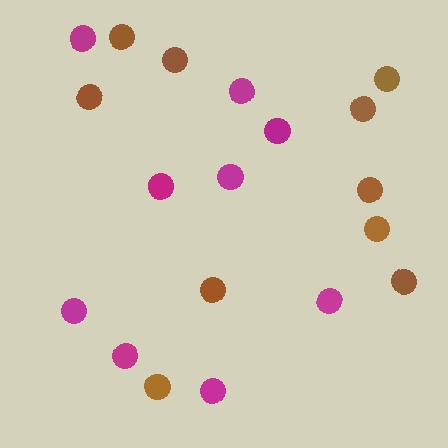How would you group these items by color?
There are 2 groups: one group of brown circles (10) and one group of magenta circles (9).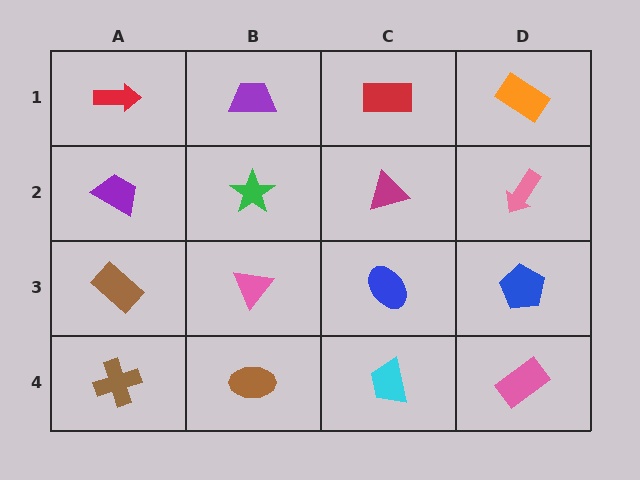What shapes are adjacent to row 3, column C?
A magenta triangle (row 2, column C), a cyan trapezoid (row 4, column C), a pink triangle (row 3, column B), a blue pentagon (row 3, column D).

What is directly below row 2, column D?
A blue pentagon.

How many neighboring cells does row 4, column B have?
3.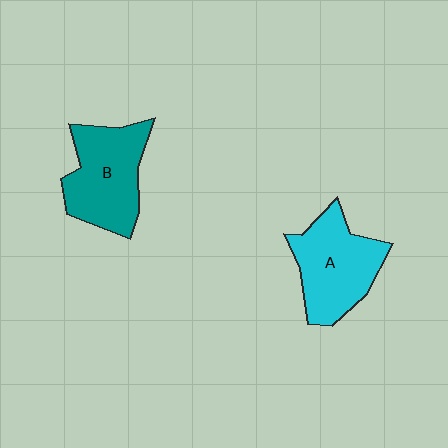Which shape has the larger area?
Shape B (teal).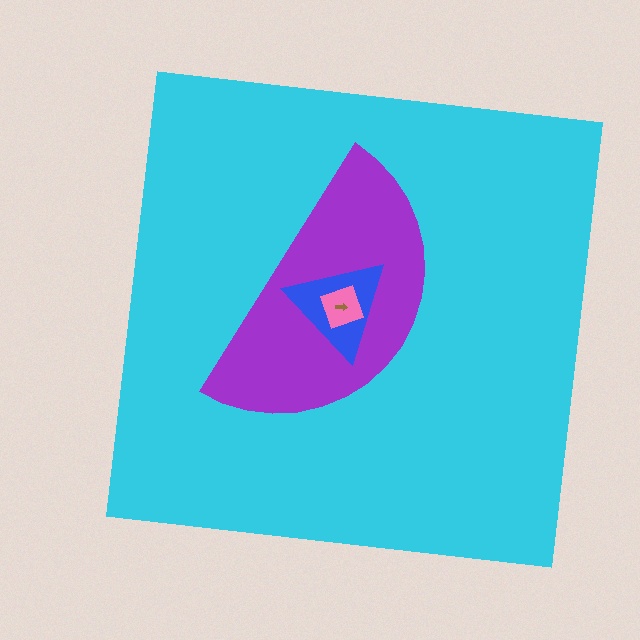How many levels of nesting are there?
5.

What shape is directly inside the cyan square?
The purple semicircle.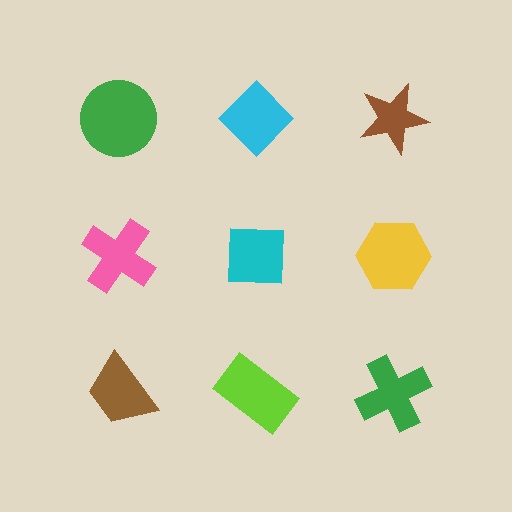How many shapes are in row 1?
3 shapes.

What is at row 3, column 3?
A green cross.